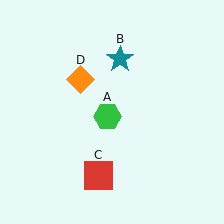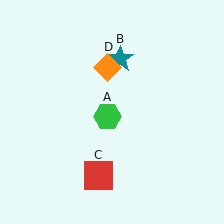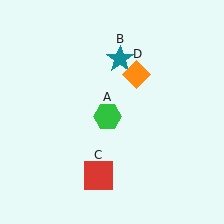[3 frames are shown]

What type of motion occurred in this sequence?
The orange diamond (object D) rotated clockwise around the center of the scene.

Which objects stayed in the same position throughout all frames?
Green hexagon (object A) and teal star (object B) and red square (object C) remained stationary.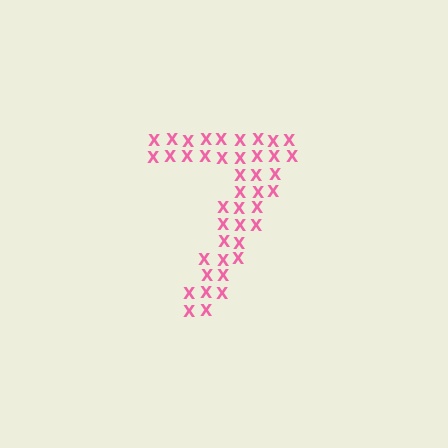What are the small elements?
The small elements are letter X's.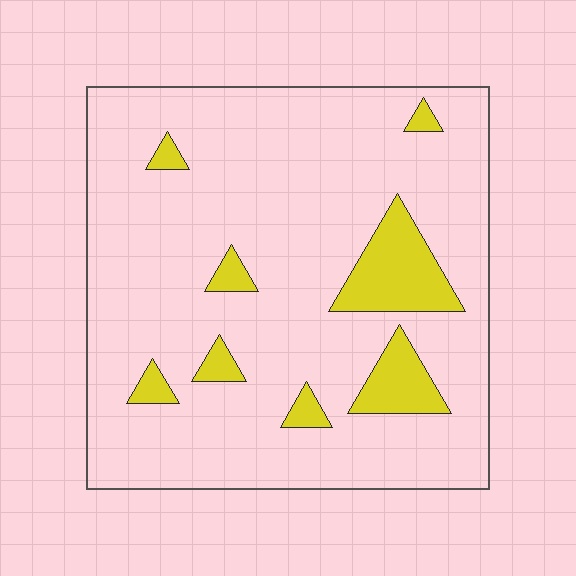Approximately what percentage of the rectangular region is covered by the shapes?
Approximately 10%.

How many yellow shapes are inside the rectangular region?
8.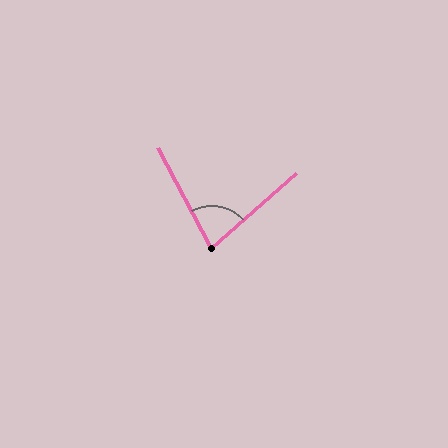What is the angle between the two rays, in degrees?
Approximately 77 degrees.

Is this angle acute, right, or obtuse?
It is acute.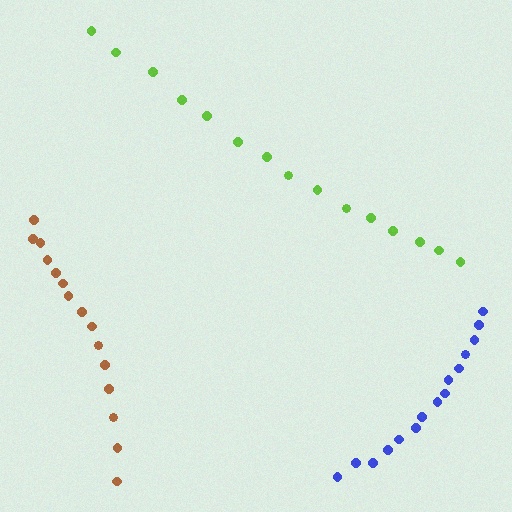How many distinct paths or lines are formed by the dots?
There are 3 distinct paths.